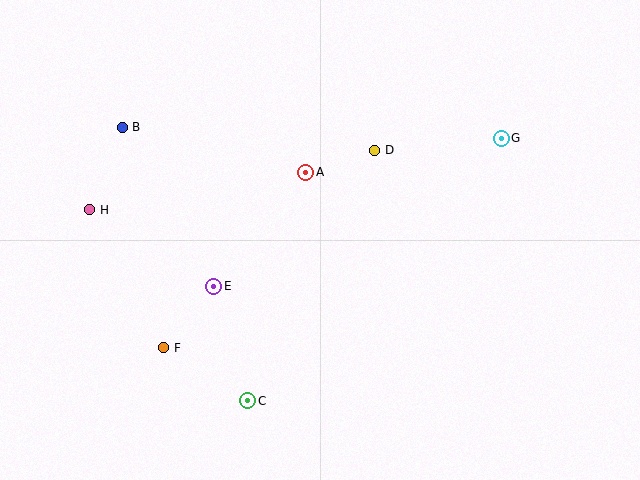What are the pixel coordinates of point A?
Point A is at (306, 172).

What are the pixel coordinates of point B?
Point B is at (122, 127).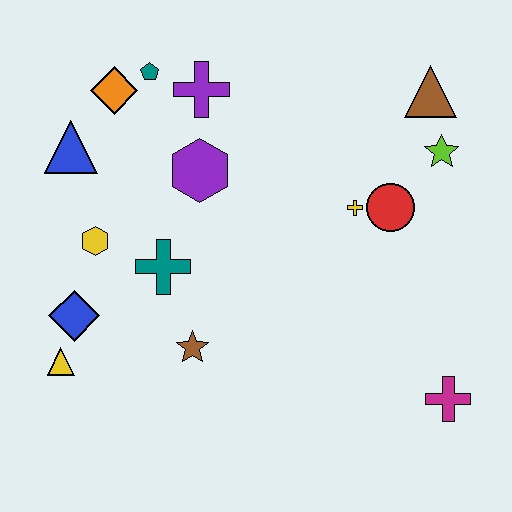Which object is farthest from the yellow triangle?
The brown triangle is farthest from the yellow triangle.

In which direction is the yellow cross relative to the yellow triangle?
The yellow cross is to the right of the yellow triangle.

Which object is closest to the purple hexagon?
The purple cross is closest to the purple hexagon.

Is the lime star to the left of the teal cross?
No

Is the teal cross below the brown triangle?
Yes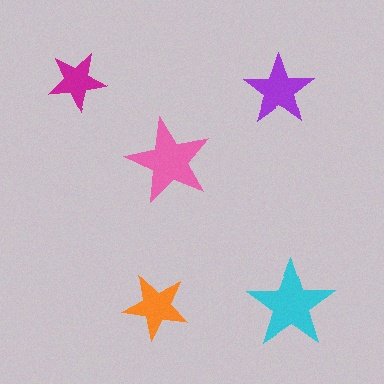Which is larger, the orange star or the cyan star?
The cyan one.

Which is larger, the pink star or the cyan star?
The cyan one.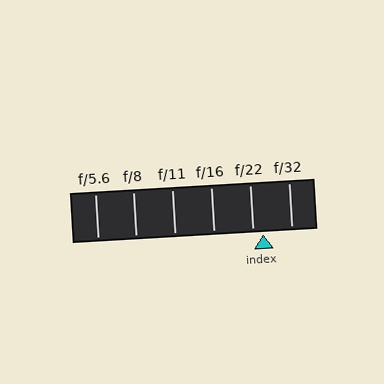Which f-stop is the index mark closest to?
The index mark is closest to f/22.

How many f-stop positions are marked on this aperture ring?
There are 6 f-stop positions marked.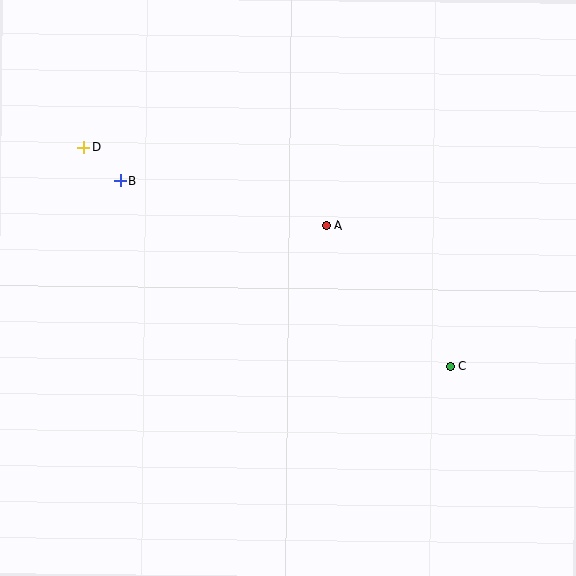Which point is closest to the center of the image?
Point A at (326, 226) is closest to the center.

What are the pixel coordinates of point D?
Point D is at (84, 147).